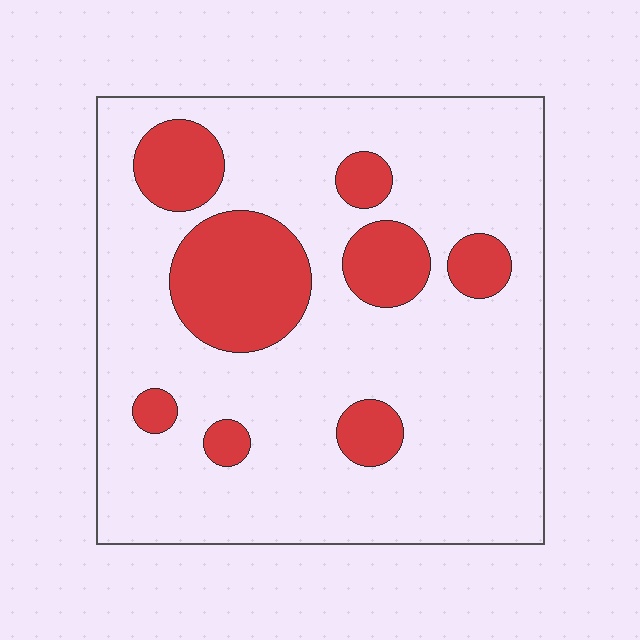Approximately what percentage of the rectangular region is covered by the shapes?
Approximately 20%.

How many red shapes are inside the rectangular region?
8.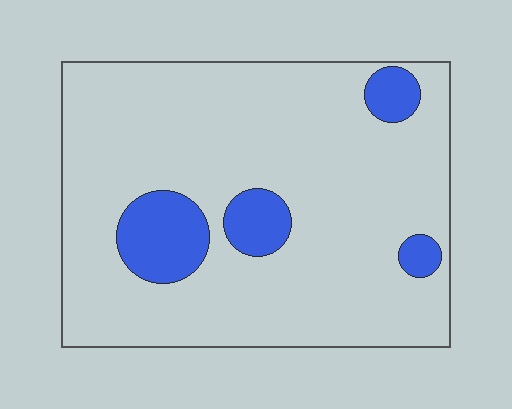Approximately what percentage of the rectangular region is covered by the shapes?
Approximately 15%.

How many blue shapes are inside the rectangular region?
4.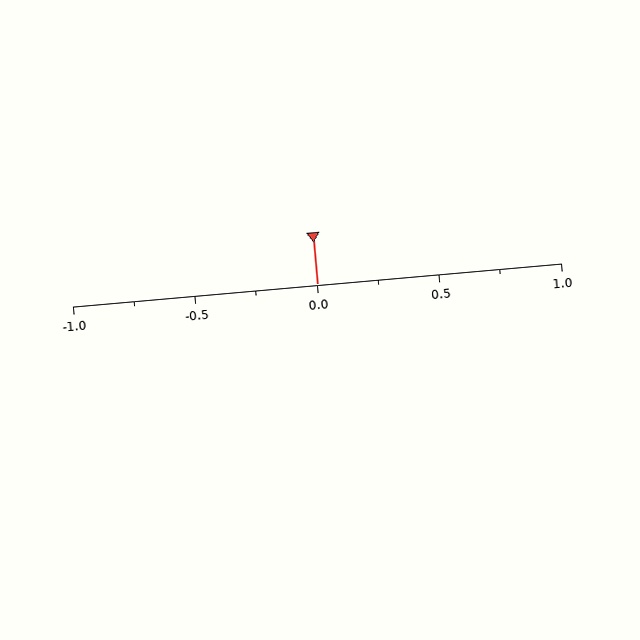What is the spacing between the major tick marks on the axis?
The major ticks are spaced 0.5 apart.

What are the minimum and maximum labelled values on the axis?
The axis runs from -1.0 to 1.0.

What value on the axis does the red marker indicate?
The marker indicates approximately 0.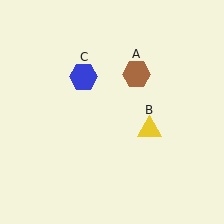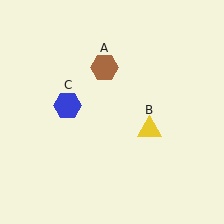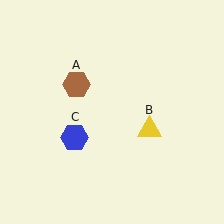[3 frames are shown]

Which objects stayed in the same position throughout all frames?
Yellow triangle (object B) remained stationary.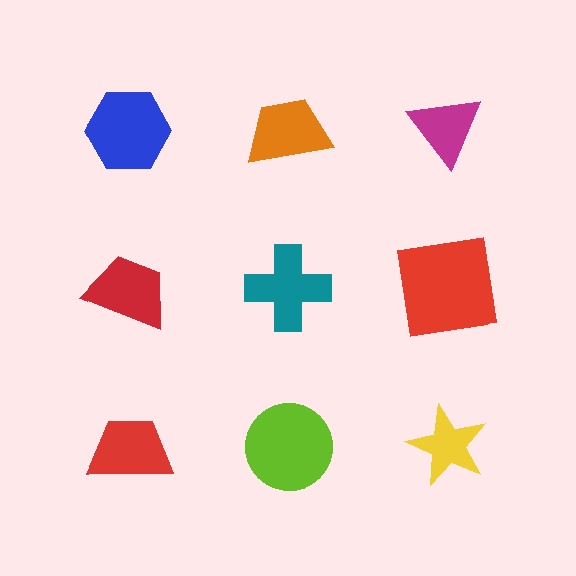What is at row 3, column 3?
A yellow star.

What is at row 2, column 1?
A red trapezoid.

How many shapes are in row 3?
3 shapes.